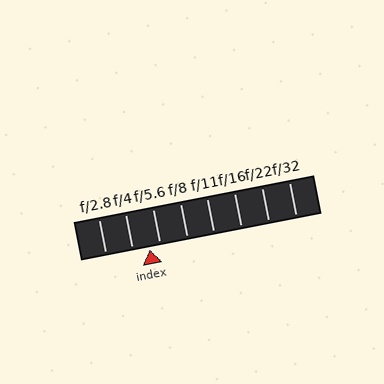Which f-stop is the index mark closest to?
The index mark is closest to f/5.6.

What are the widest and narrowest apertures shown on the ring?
The widest aperture shown is f/2.8 and the narrowest is f/32.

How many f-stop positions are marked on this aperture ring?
There are 8 f-stop positions marked.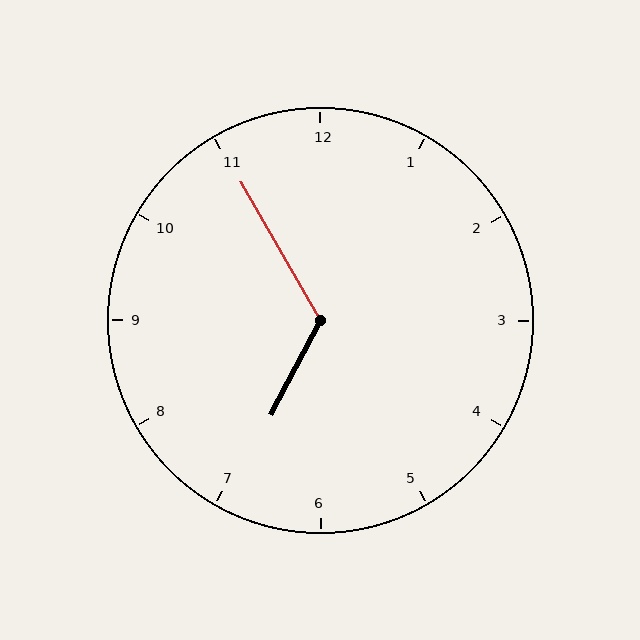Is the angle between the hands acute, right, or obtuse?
It is obtuse.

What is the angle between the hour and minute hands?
Approximately 122 degrees.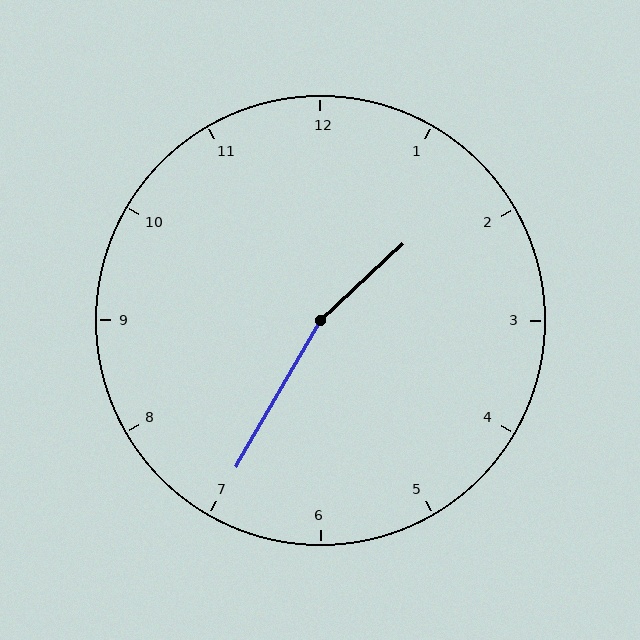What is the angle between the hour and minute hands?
Approximately 162 degrees.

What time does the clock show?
1:35.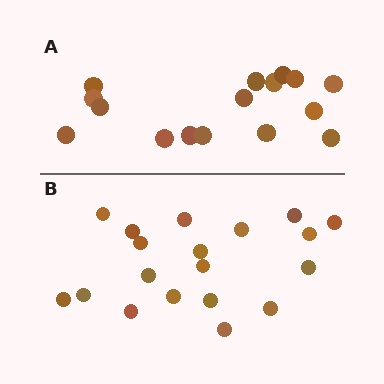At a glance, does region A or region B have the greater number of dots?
Region B (the bottom region) has more dots.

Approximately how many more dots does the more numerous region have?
Region B has just a few more — roughly 2 or 3 more dots than region A.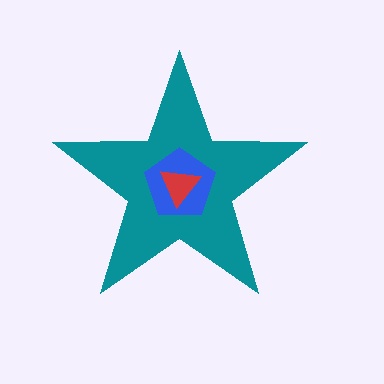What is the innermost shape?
The red triangle.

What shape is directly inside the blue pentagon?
The red triangle.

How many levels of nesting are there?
3.